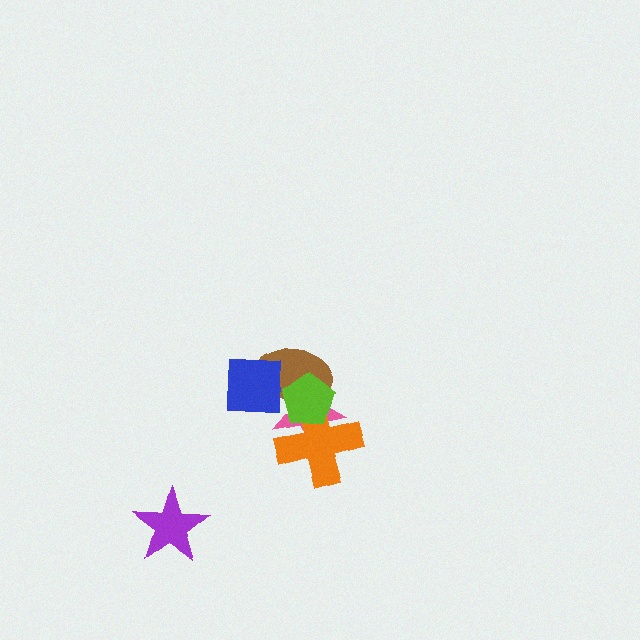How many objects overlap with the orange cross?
3 objects overlap with the orange cross.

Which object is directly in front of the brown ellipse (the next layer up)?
The blue square is directly in front of the brown ellipse.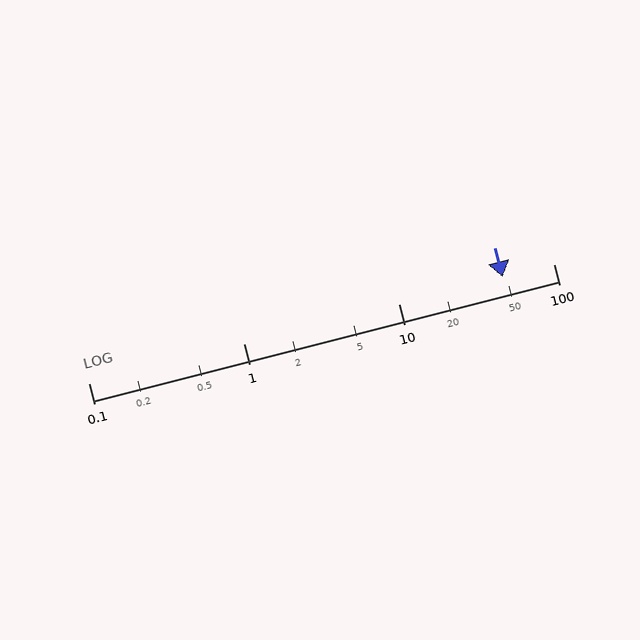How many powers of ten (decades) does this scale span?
The scale spans 3 decades, from 0.1 to 100.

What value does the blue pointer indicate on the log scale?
The pointer indicates approximately 47.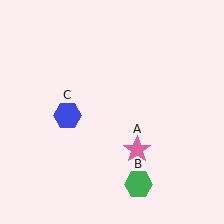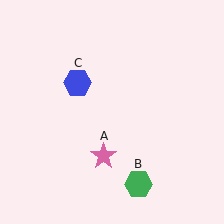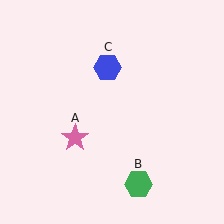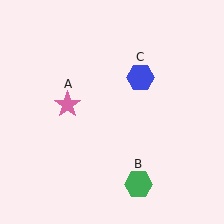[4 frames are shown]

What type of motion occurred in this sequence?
The pink star (object A), blue hexagon (object C) rotated clockwise around the center of the scene.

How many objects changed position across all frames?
2 objects changed position: pink star (object A), blue hexagon (object C).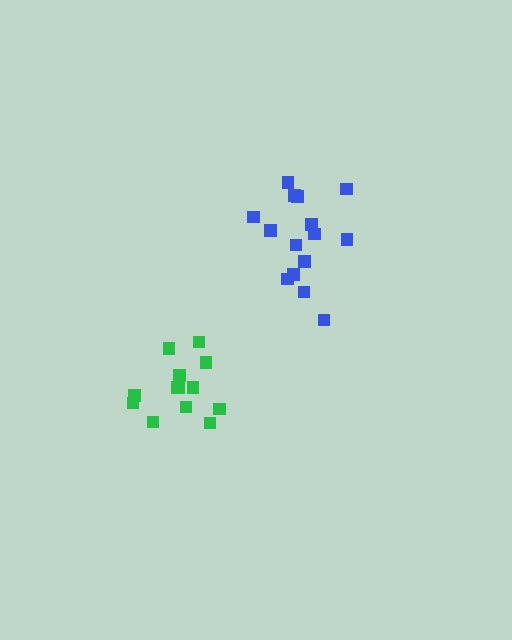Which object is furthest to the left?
The green cluster is leftmost.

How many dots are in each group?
Group 1: 15 dots, Group 2: 13 dots (28 total).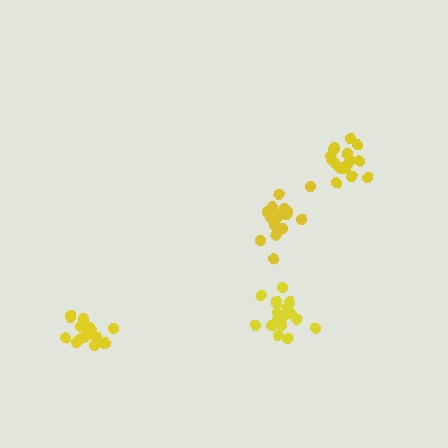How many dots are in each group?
Group 1: 19 dots, Group 2: 17 dots, Group 3: 18 dots, Group 4: 17 dots (71 total).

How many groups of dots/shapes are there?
There are 4 groups.